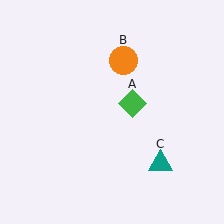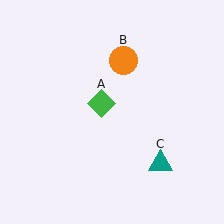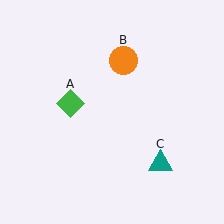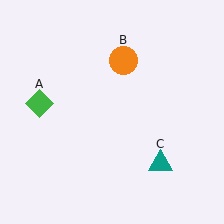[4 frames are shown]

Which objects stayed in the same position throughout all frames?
Orange circle (object B) and teal triangle (object C) remained stationary.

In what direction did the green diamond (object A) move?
The green diamond (object A) moved left.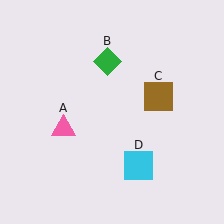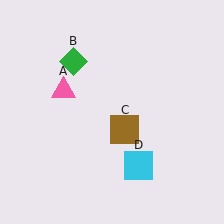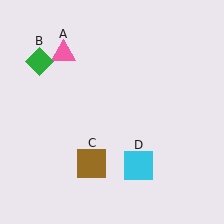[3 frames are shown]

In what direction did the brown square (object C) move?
The brown square (object C) moved down and to the left.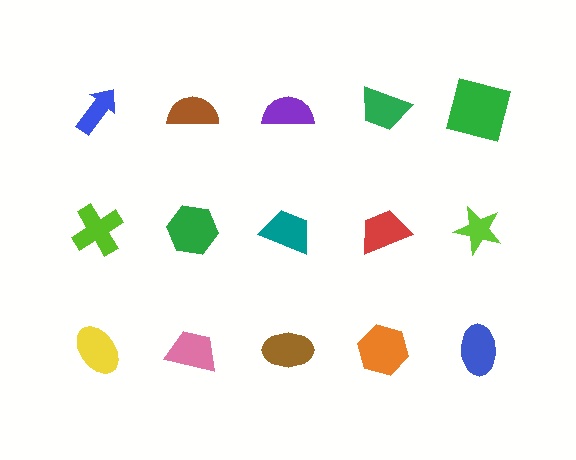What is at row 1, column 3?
A purple semicircle.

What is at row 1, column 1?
A blue arrow.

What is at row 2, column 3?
A teal trapezoid.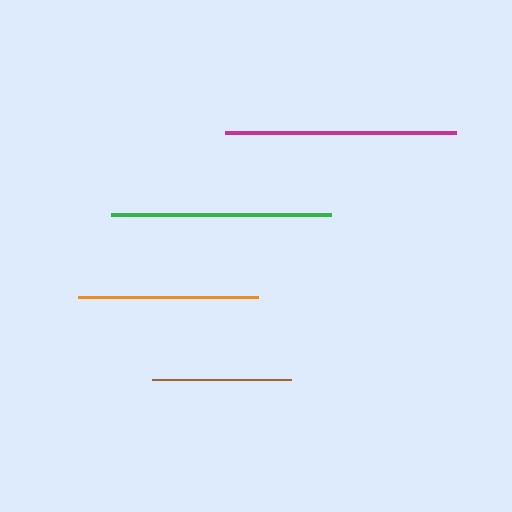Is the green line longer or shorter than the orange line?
The green line is longer than the orange line.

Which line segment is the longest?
The magenta line is the longest at approximately 231 pixels.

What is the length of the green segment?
The green segment is approximately 220 pixels long.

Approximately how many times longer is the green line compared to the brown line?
The green line is approximately 1.6 times the length of the brown line.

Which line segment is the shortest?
The brown line is the shortest at approximately 139 pixels.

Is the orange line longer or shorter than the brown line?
The orange line is longer than the brown line.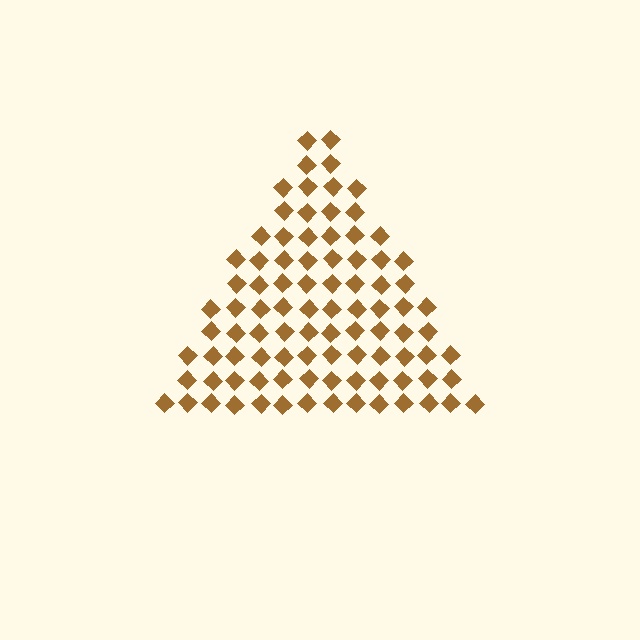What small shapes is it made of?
It is made of small diamonds.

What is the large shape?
The large shape is a triangle.